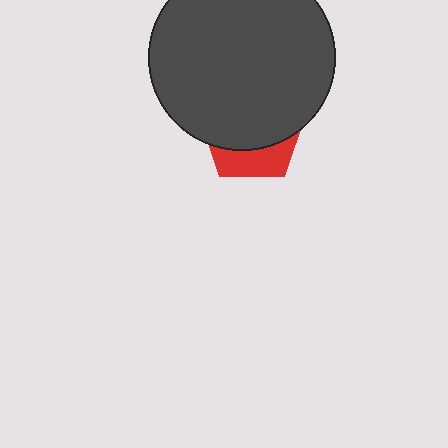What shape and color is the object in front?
The object in front is a dark gray circle.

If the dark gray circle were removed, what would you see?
You would see the complete red pentagon.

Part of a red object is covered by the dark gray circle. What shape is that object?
It is a pentagon.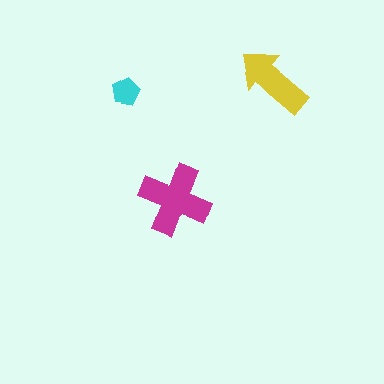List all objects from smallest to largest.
The cyan pentagon, the yellow arrow, the magenta cross.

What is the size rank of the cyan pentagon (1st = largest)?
3rd.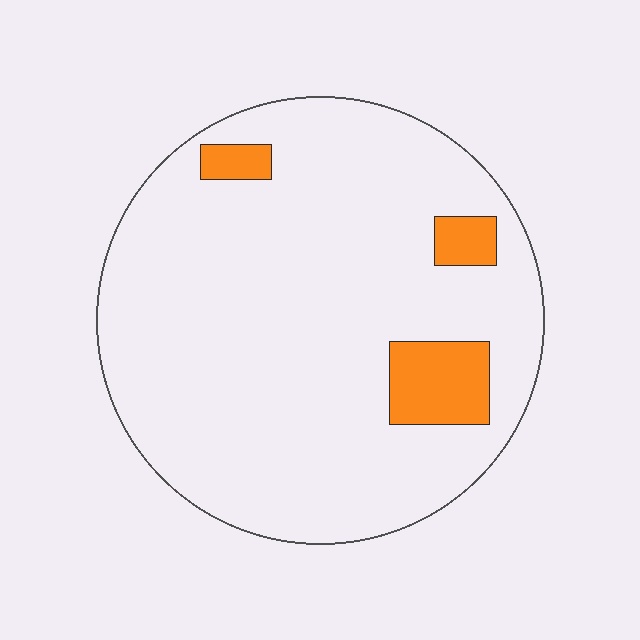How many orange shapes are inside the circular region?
3.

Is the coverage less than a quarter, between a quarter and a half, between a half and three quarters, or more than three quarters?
Less than a quarter.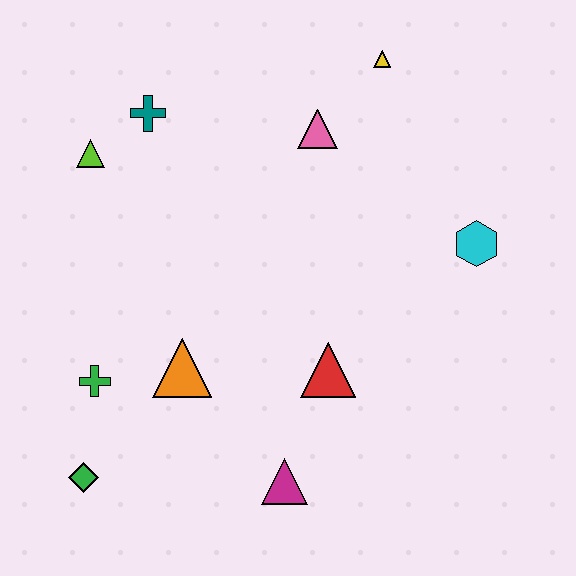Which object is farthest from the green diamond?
The yellow triangle is farthest from the green diamond.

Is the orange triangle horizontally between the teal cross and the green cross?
No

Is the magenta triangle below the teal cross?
Yes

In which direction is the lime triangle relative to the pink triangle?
The lime triangle is to the left of the pink triangle.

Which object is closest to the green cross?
The orange triangle is closest to the green cross.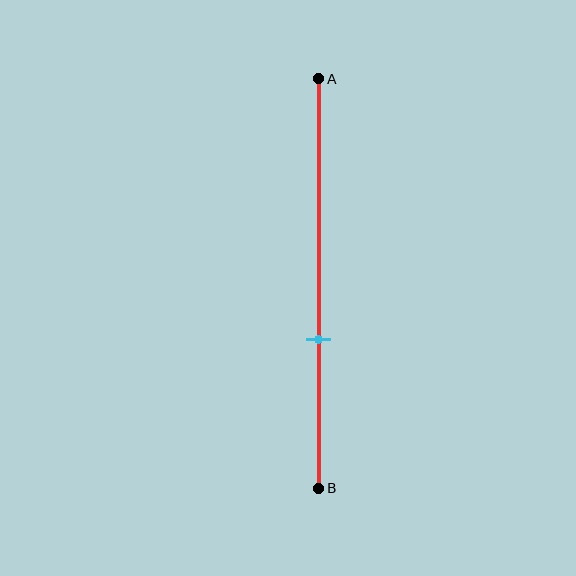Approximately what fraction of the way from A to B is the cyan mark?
The cyan mark is approximately 65% of the way from A to B.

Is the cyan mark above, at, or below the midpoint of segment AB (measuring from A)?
The cyan mark is below the midpoint of segment AB.